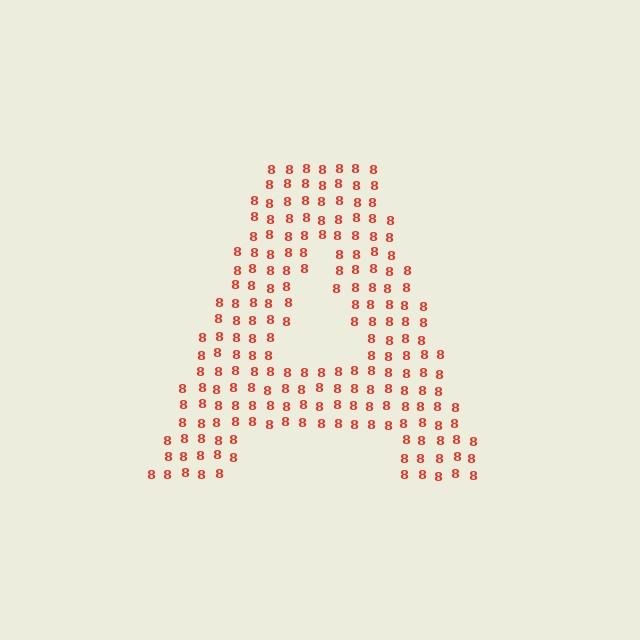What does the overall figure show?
The overall figure shows the letter A.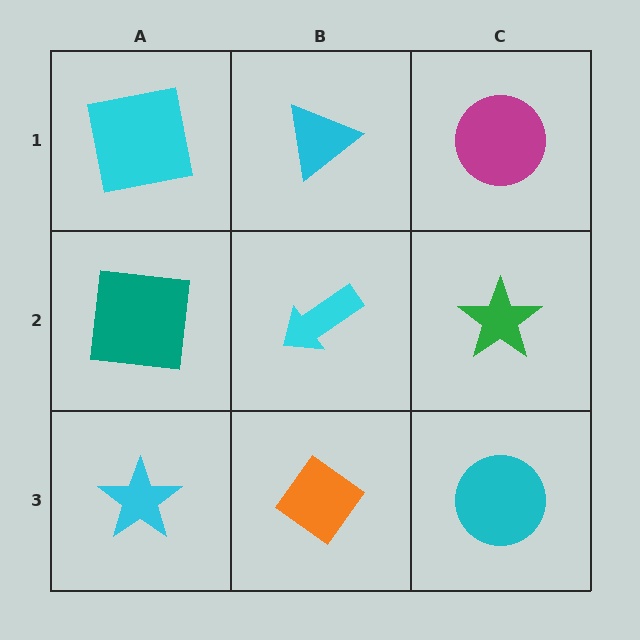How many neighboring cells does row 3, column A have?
2.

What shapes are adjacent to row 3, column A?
A teal square (row 2, column A), an orange diamond (row 3, column B).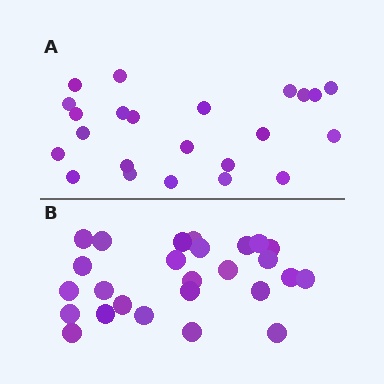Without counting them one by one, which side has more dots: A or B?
Region B (the bottom region) has more dots.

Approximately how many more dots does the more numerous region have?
Region B has just a few more — roughly 2 or 3 more dots than region A.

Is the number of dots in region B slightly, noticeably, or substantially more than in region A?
Region B has only slightly more — the two regions are fairly close. The ratio is roughly 1.1 to 1.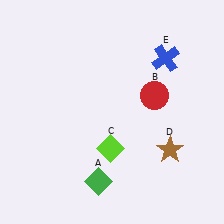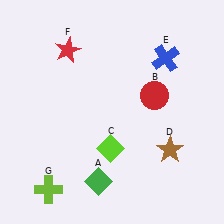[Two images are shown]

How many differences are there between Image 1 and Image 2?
There are 2 differences between the two images.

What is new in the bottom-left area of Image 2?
A lime cross (G) was added in the bottom-left area of Image 2.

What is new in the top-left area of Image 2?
A red star (F) was added in the top-left area of Image 2.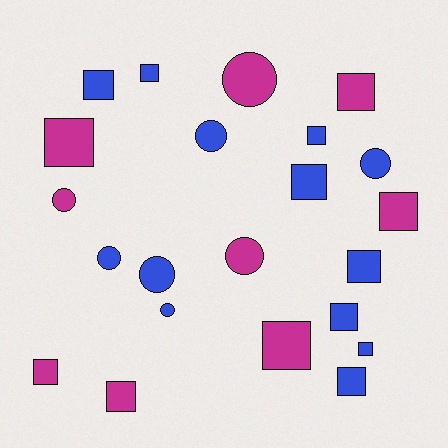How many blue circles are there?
There are 5 blue circles.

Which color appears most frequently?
Blue, with 13 objects.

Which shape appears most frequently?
Square, with 14 objects.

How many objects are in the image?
There are 22 objects.